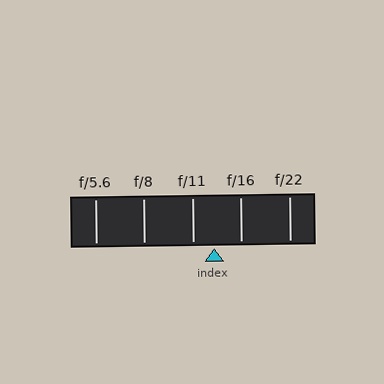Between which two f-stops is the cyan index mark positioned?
The index mark is between f/11 and f/16.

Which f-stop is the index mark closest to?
The index mark is closest to f/11.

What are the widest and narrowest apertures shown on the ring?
The widest aperture shown is f/5.6 and the narrowest is f/22.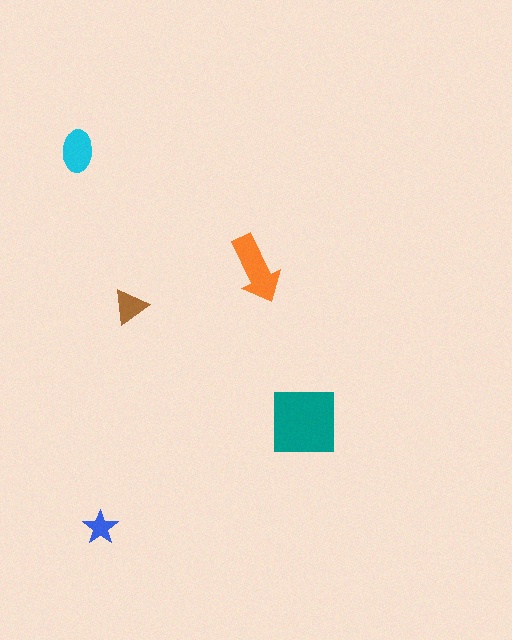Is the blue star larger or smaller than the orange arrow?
Smaller.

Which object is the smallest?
The blue star.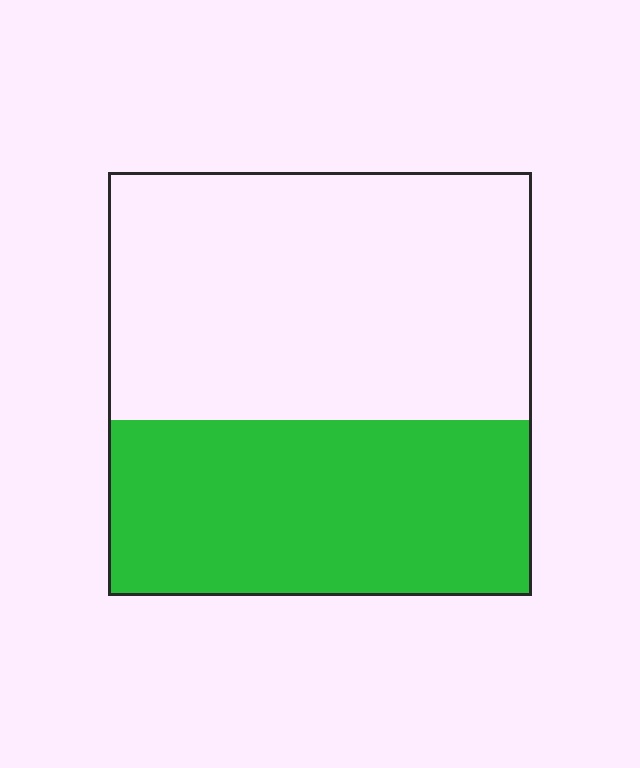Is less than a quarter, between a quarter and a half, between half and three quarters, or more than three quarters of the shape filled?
Between a quarter and a half.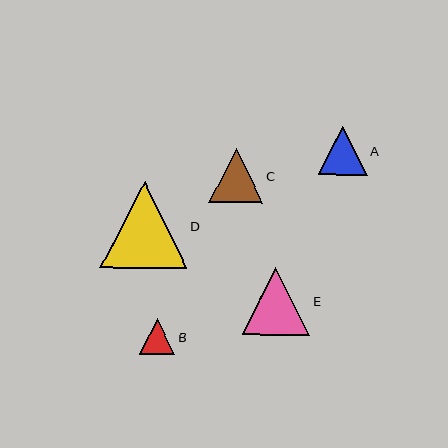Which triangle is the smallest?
Triangle B is the smallest with a size of approximately 36 pixels.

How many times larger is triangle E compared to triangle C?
Triangle E is approximately 1.2 times the size of triangle C.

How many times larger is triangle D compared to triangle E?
Triangle D is approximately 1.3 times the size of triangle E.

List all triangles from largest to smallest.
From largest to smallest: D, E, C, A, B.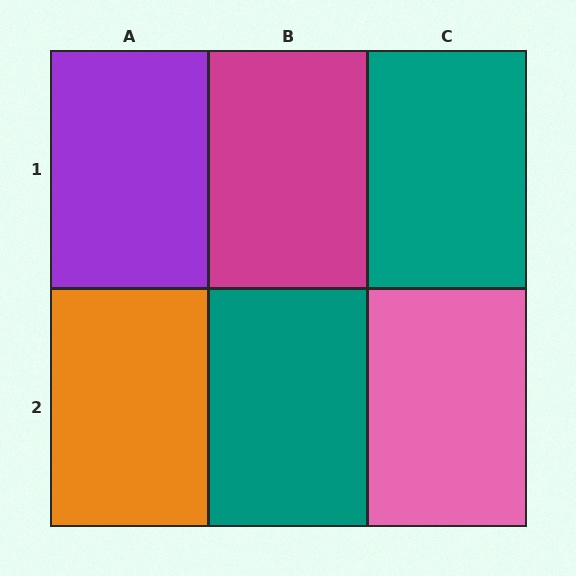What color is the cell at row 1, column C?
Teal.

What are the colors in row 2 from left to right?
Orange, teal, pink.